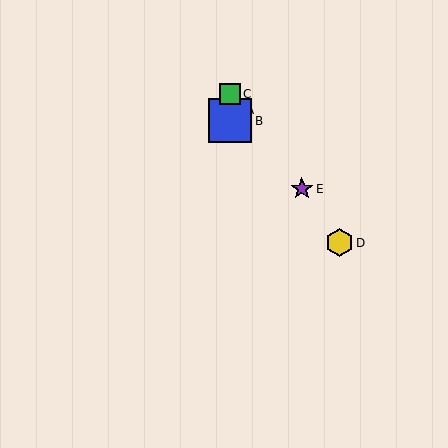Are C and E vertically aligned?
No, C is at x≈230 and E is at x≈302.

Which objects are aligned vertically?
Objects A, B, C are aligned vertically.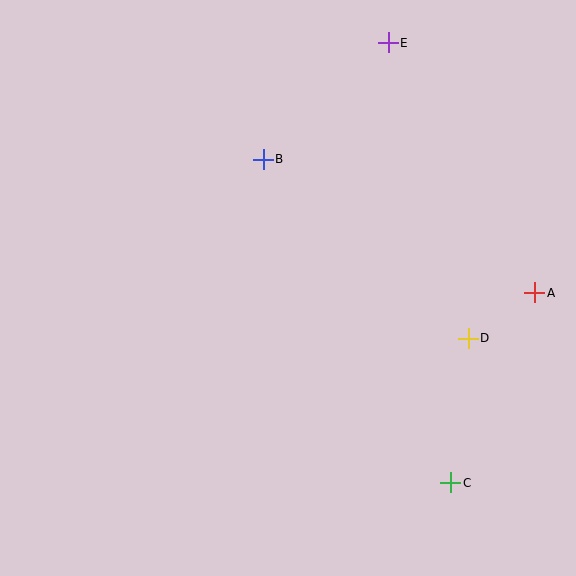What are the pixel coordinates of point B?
Point B is at (263, 159).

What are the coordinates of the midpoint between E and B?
The midpoint between E and B is at (326, 101).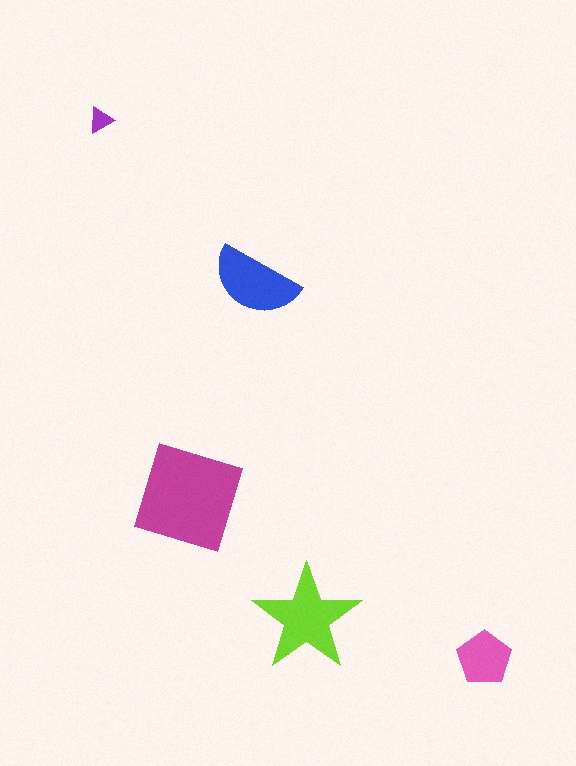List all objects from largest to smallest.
The magenta diamond, the lime star, the blue semicircle, the pink pentagon, the purple triangle.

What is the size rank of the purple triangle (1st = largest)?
5th.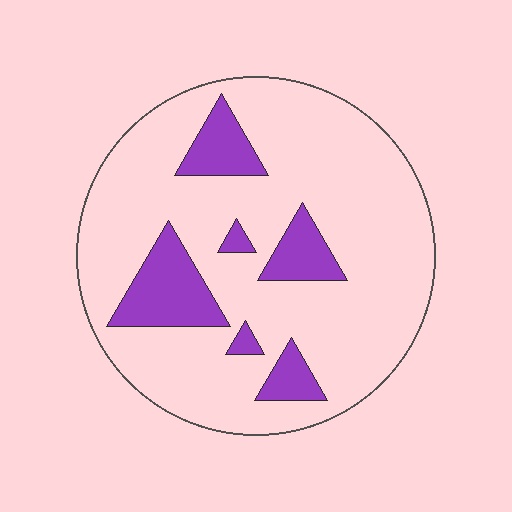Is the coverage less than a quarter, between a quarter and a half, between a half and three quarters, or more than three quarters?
Less than a quarter.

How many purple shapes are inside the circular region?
6.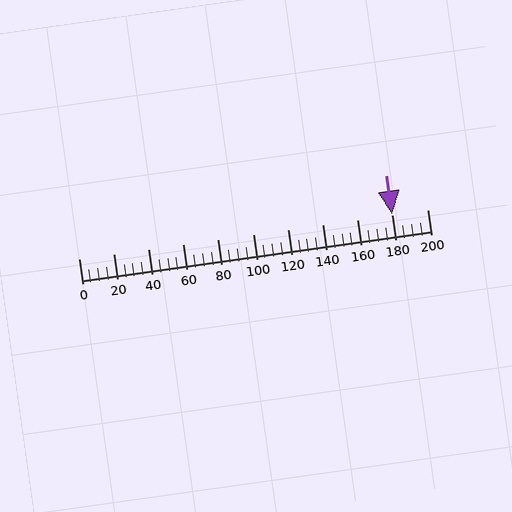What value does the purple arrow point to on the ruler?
The purple arrow points to approximately 180.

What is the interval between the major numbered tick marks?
The major tick marks are spaced 20 units apart.